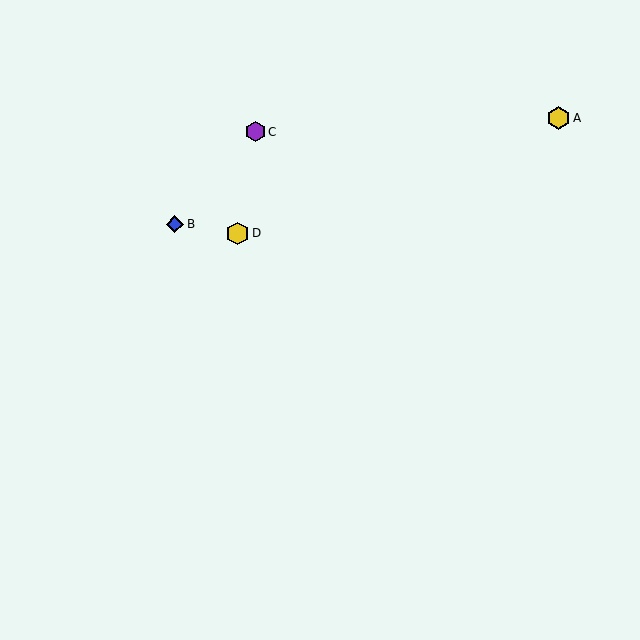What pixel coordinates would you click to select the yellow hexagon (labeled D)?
Click at (237, 233) to select the yellow hexagon D.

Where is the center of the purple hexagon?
The center of the purple hexagon is at (255, 132).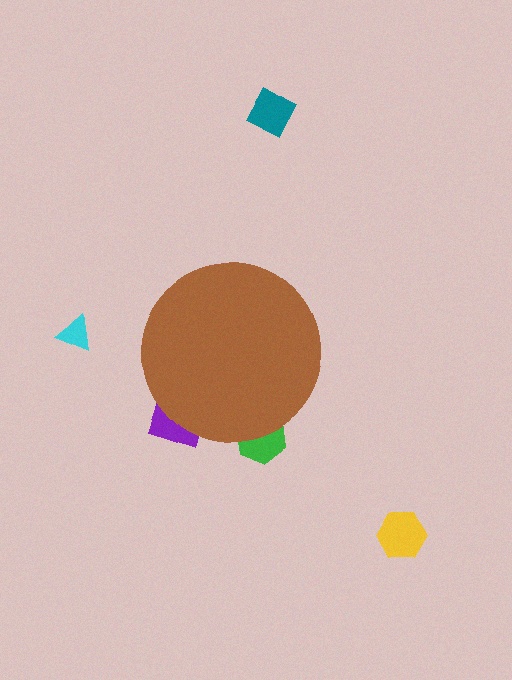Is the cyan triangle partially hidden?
No, the cyan triangle is fully visible.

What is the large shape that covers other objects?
A brown circle.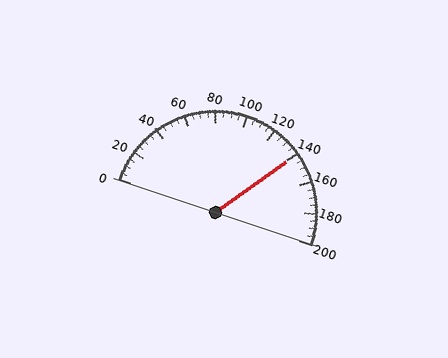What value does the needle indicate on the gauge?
The needle indicates approximately 140.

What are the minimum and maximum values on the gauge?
The gauge ranges from 0 to 200.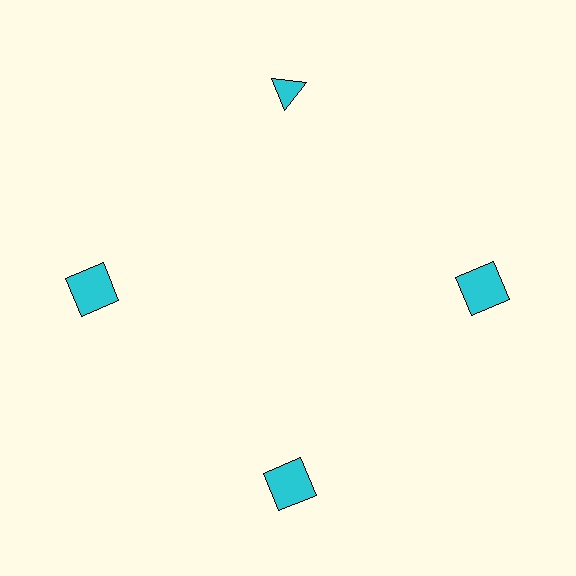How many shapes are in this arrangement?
There are 4 shapes arranged in a ring pattern.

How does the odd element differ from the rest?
It has a different shape: triangle instead of square.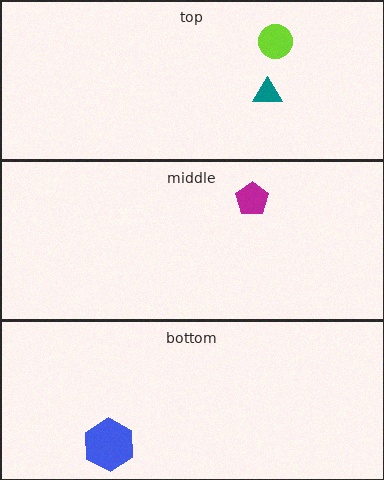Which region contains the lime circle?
The top region.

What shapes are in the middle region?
The magenta pentagon.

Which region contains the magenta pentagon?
The middle region.